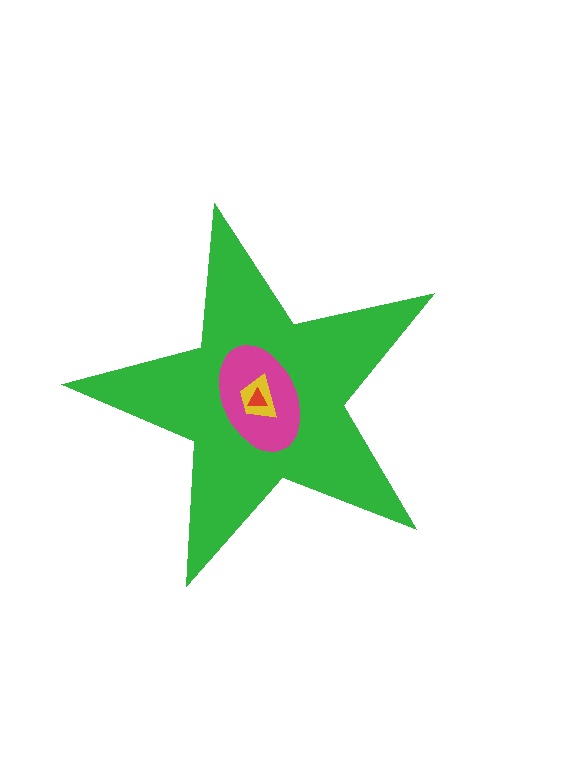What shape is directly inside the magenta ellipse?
The yellow trapezoid.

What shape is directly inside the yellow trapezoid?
The red triangle.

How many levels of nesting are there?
4.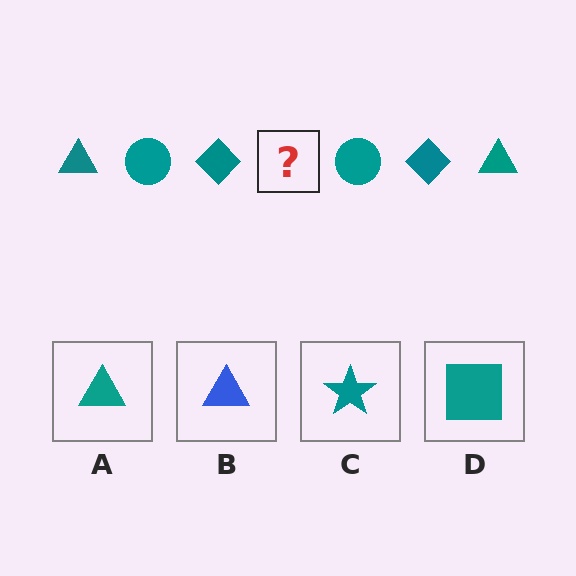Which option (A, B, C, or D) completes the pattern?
A.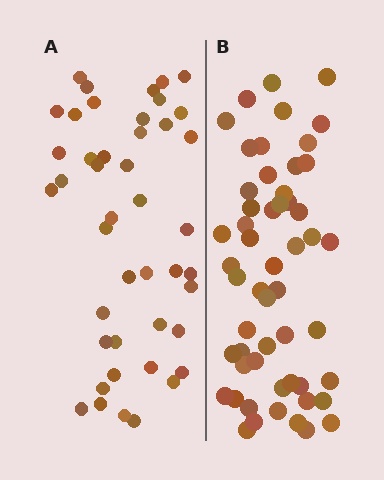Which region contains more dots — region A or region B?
Region B (the right region) has more dots.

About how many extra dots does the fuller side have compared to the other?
Region B has roughly 10 or so more dots than region A.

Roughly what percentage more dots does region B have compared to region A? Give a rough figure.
About 25% more.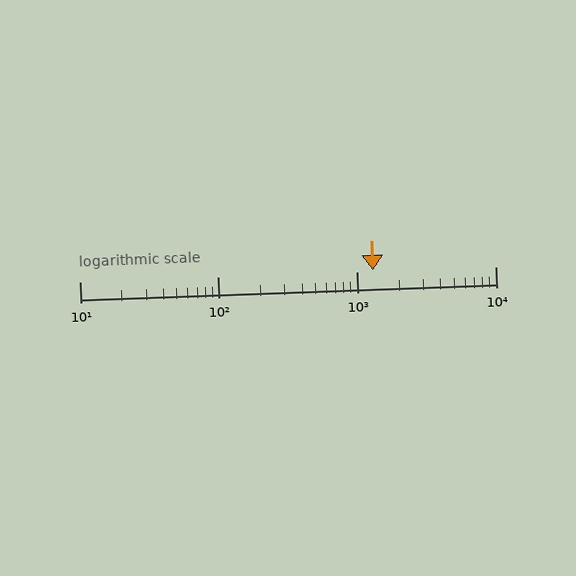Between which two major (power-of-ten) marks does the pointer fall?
The pointer is between 1000 and 10000.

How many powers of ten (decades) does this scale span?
The scale spans 3 decades, from 10 to 10000.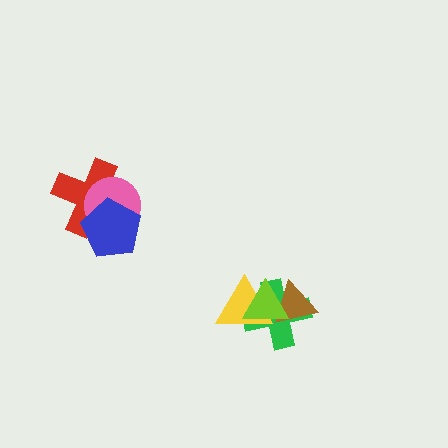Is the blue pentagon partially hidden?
No, no other shape covers it.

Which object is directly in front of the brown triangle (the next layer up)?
The yellow triangle is directly in front of the brown triangle.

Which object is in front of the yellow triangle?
The lime triangle is in front of the yellow triangle.